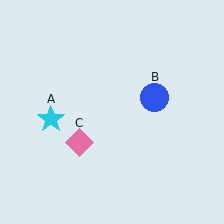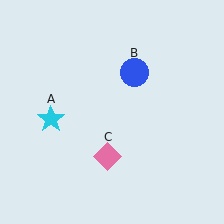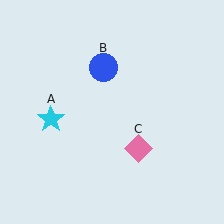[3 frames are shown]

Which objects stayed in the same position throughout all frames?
Cyan star (object A) remained stationary.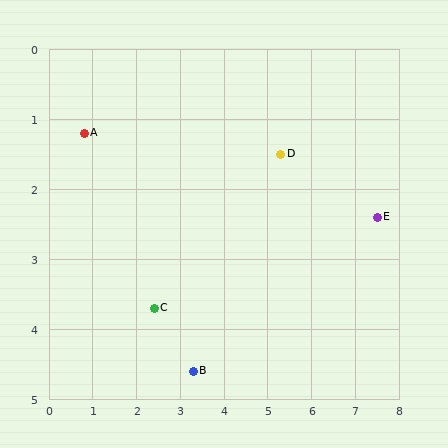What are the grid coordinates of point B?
Point B is at approximately (3.3, 4.6).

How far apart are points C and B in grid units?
Points C and B are about 1.3 grid units apart.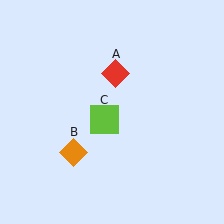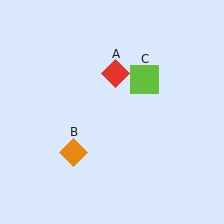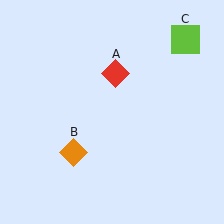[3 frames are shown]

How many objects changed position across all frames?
1 object changed position: lime square (object C).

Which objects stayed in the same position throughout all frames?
Red diamond (object A) and orange diamond (object B) remained stationary.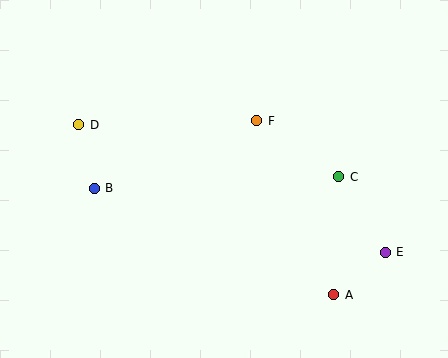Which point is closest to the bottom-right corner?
Point E is closest to the bottom-right corner.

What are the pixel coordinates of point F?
Point F is at (257, 121).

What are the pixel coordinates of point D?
Point D is at (79, 125).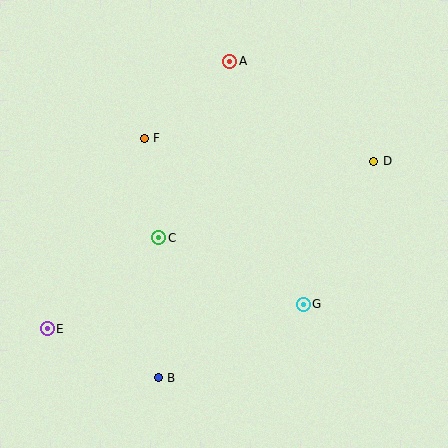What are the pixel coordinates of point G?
Point G is at (303, 304).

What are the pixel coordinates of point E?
Point E is at (47, 329).